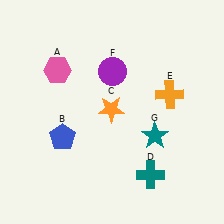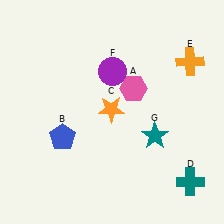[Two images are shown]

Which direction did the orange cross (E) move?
The orange cross (E) moved up.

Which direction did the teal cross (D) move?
The teal cross (D) moved right.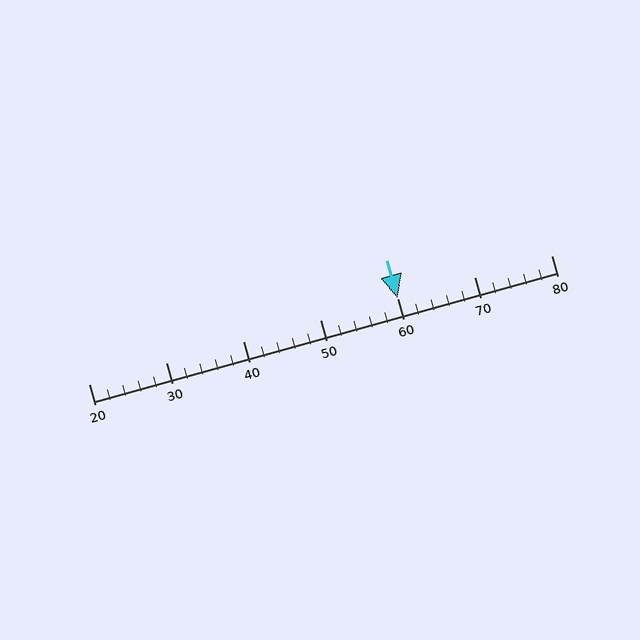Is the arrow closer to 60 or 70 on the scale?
The arrow is closer to 60.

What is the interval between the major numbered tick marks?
The major tick marks are spaced 10 units apart.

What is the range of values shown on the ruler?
The ruler shows values from 20 to 80.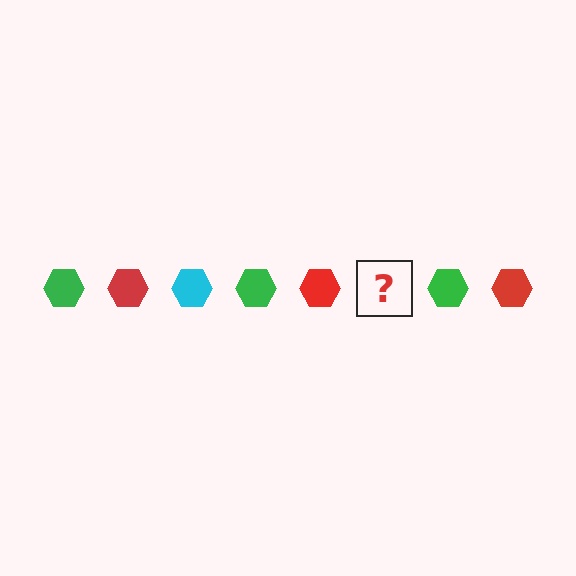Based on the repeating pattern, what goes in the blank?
The blank should be a cyan hexagon.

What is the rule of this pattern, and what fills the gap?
The rule is that the pattern cycles through green, red, cyan hexagons. The gap should be filled with a cyan hexagon.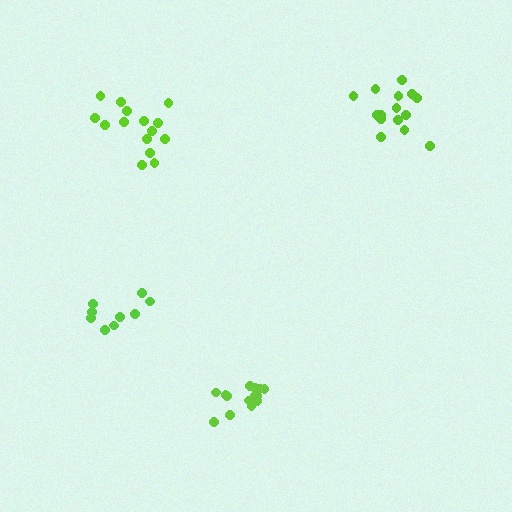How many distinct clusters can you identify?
There are 4 distinct clusters.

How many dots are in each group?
Group 1: 15 dots, Group 2: 15 dots, Group 3: 14 dots, Group 4: 9 dots (53 total).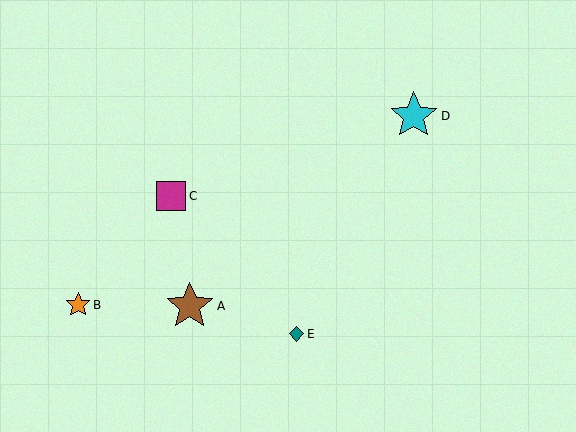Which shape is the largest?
The brown star (labeled A) is the largest.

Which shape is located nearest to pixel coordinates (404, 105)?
The cyan star (labeled D) at (414, 116) is nearest to that location.